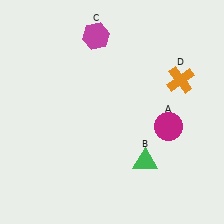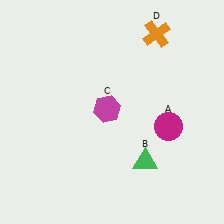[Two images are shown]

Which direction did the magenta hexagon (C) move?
The magenta hexagon (C) moved down.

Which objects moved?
The objects that moved are: the magenta hexagon (C), the orange cross (D).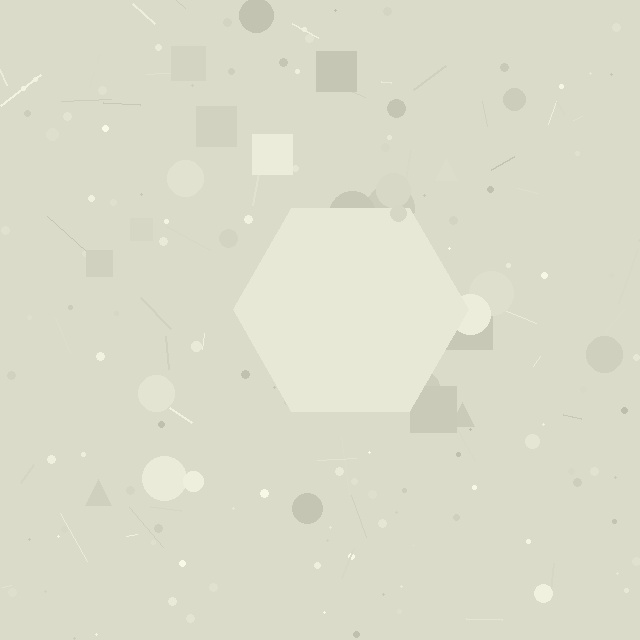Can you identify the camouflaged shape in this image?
The camouflaged shape is a hexagon.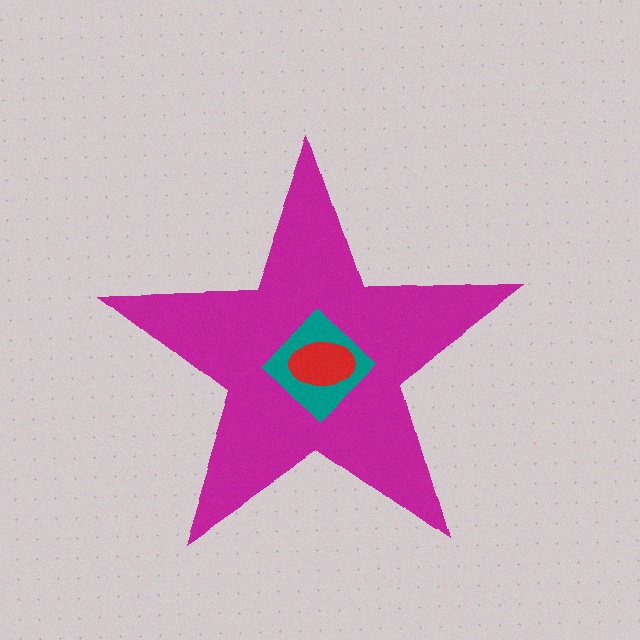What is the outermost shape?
The magenta star.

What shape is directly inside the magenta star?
The teal diamond.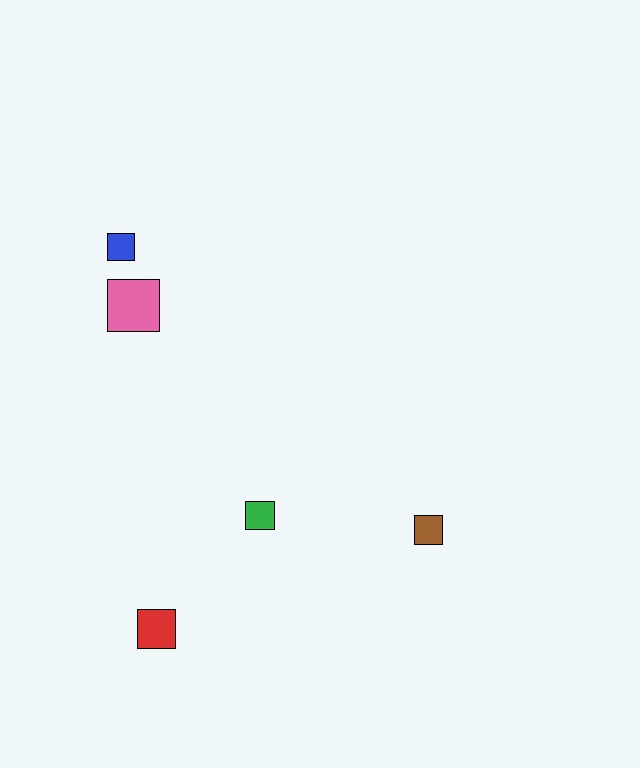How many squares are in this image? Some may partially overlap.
There are 5 squares.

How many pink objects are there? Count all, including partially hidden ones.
There is 1 pink object.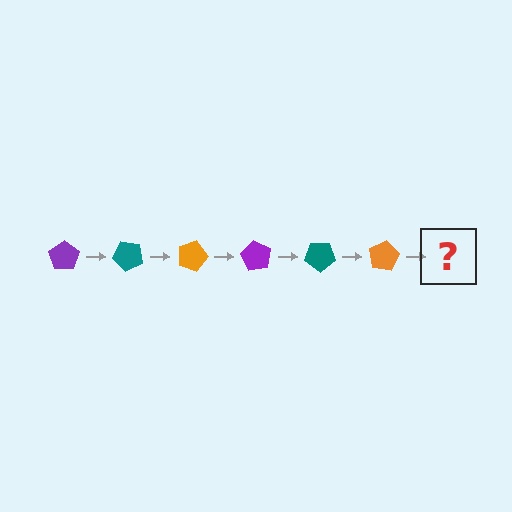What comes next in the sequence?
The next element should be a purple pentagon, rotated 270 degrees from the start.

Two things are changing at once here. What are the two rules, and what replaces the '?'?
The two rules are that it rotates 45 degrees each step and the color cycles through purple, teal, and orange. The '?' should be a purple pentagon, rotated 270 degrees from the start.